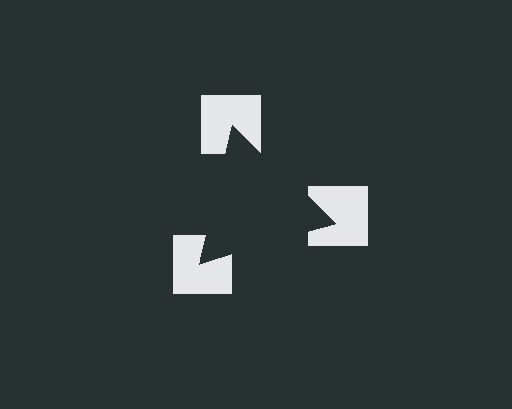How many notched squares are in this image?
There are 3 — one at each vertex of the illusory triangle.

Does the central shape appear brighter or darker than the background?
It typically appears slightly darker than the background, even though no actual brightness change is drawn.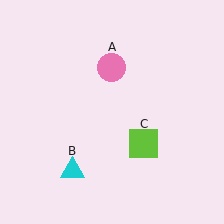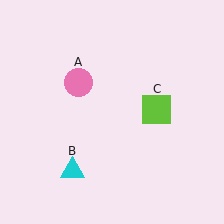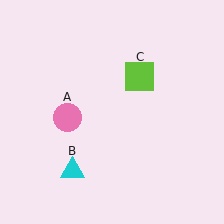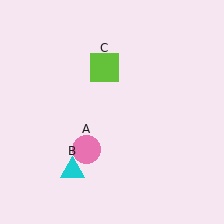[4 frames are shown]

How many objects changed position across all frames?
2 objects changed position: pink circle (object A), lime square (object C).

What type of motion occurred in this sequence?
The pink circle (object A), lime square (object C) rotated counterclockwise around the center of the scene.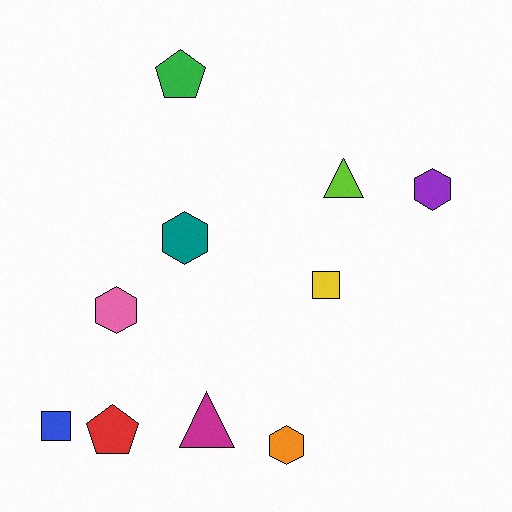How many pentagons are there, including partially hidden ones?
There are 2 pentagons.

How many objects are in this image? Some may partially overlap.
There are 10 objects.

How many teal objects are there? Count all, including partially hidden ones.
There is 1 teal object.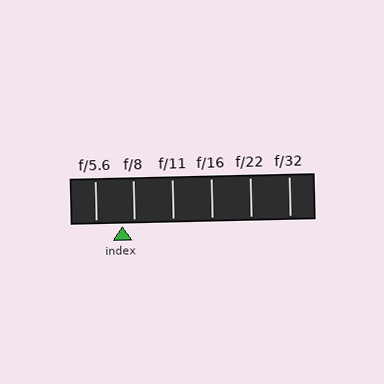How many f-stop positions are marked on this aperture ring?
There are 6 f-stop positions marked.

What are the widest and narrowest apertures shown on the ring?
The widest aperture shown is f/5.6 and the narrowest is f/32.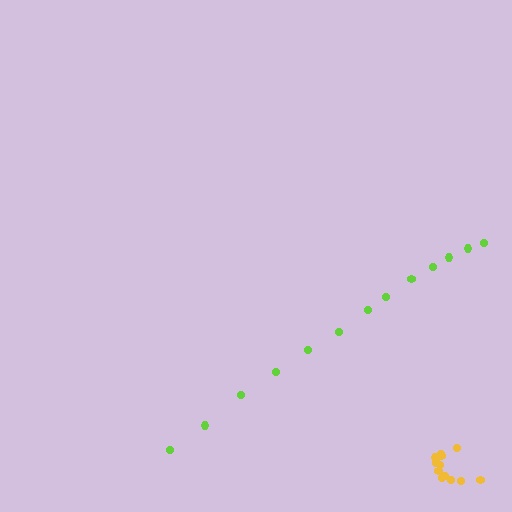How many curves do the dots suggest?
There are 2 distinct paths.